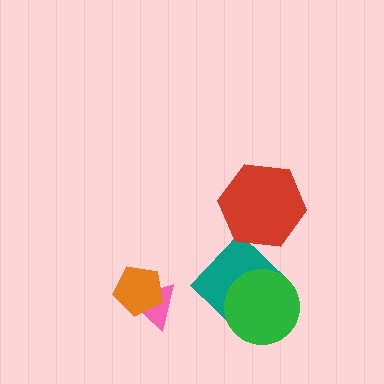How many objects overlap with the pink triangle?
1 object overlaps with the pink triangle.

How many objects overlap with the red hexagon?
0 objects overlap with the red hexagon.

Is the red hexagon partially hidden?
No, no other shape covers it.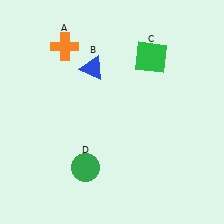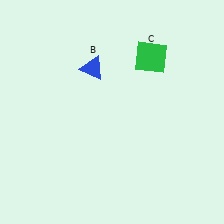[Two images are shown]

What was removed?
The green circle (D), the orange cross (A) were removed in Image 2.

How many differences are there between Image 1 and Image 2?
There are 2 differences between the two images.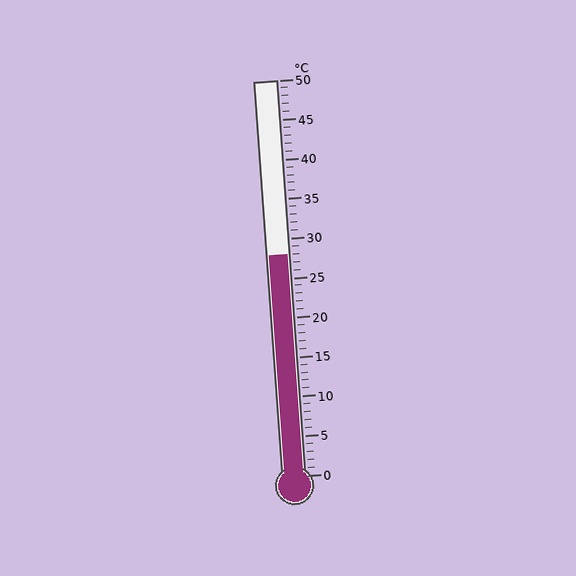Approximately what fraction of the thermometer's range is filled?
The thermometer is filled to approximately 55% of its range.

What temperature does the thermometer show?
The thermometer shows approximately 28°C.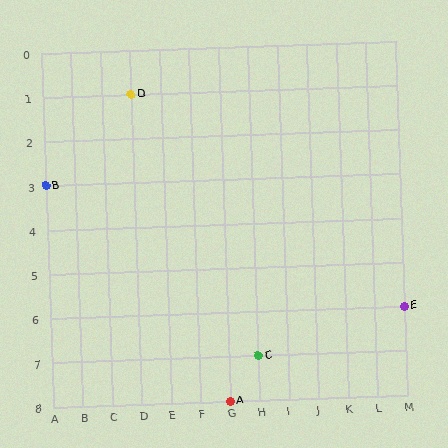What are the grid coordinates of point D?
Point D is at grid coordinates (D, 1).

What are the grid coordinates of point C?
Point C is at grid coordinates (H, 7).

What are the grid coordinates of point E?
Point E is at grid coordinates (M, 6).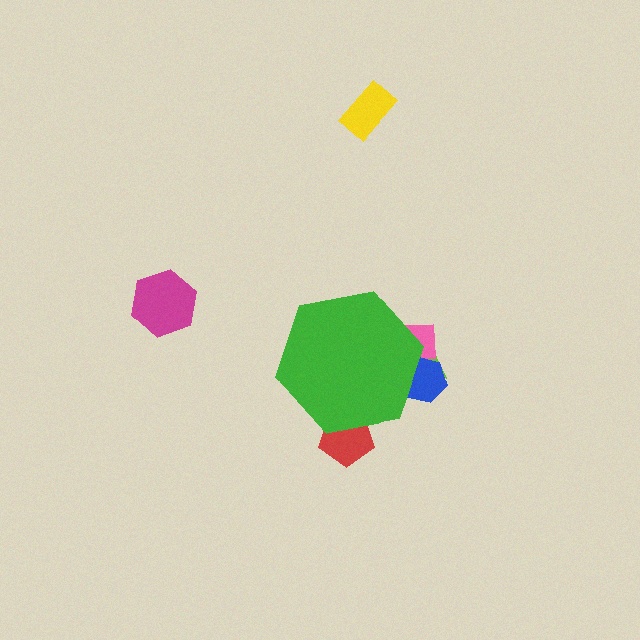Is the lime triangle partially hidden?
Yes, the lime triangle is partially hidden behind the green hexagon.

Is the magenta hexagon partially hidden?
No, the magenta hexagon is fully visible.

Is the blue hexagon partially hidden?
Yes, the blue hexagon is partially hidden behind the green hexagon.